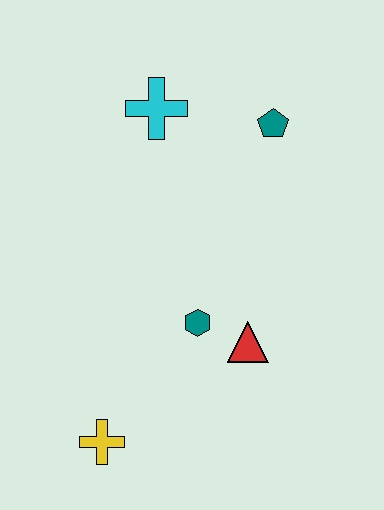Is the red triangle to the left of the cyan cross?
No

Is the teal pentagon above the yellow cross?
Yes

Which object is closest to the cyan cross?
The teal pentagon is closest to the cyan cross.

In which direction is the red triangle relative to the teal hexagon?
The red triangle is to the right of the teal hexagon.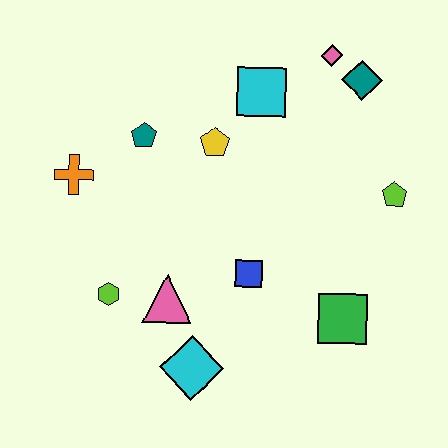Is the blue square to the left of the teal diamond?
Yes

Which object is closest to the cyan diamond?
The pink triangle is closest to the cyan diamond.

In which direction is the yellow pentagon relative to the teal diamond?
The yellow pentagon is to the left of the teal diamond.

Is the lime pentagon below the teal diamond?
Yes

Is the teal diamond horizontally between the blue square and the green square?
No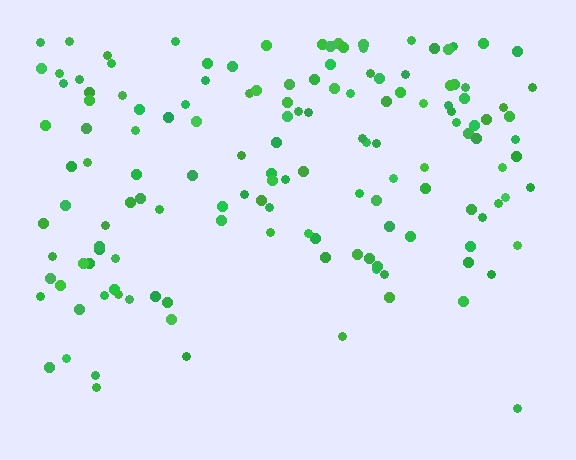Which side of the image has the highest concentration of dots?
The top.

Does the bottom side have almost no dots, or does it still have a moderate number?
Still a moderate number, just noticeably fewer than the top.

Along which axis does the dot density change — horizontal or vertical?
Vertical.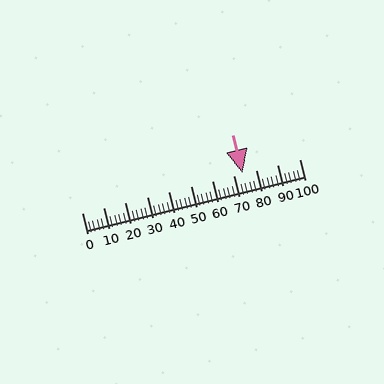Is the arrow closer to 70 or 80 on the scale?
The arrow is closer to 70.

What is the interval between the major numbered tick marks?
The major tick marks are spaced 10 units apart.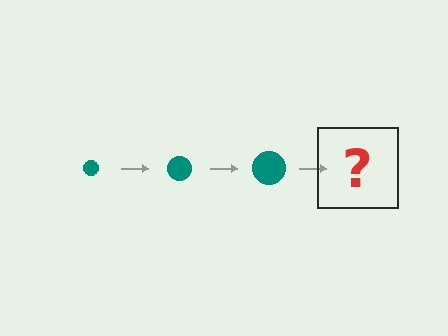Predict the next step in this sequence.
The next step is a teal circle, larger than the previous one.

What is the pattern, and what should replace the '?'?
The pattern is that the circle gets progressively larger each step. The '?' should be a teal circle, larger than the previous one.